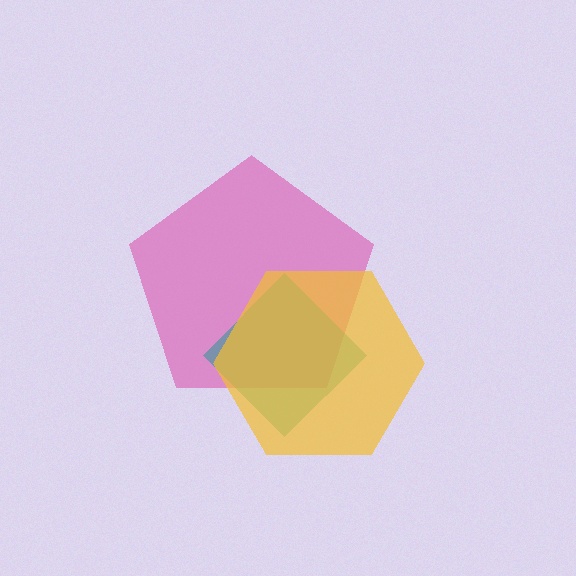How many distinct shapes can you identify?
There are 3 distinct shapes: a pink pentagon, a teal diamond, a yellow hexagon.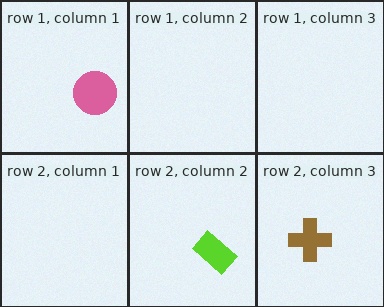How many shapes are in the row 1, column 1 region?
1.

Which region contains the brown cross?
The row 2, column 3 region.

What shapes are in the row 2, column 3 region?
The brown cross.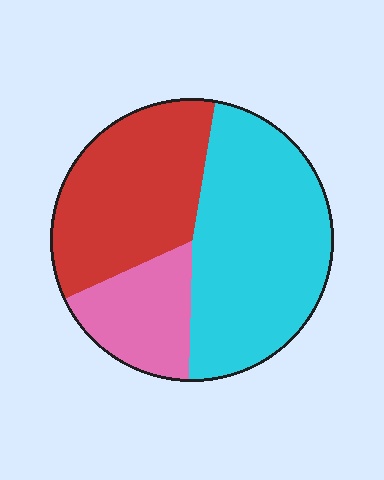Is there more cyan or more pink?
Cyan.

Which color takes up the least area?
Pink, at roughly 20%.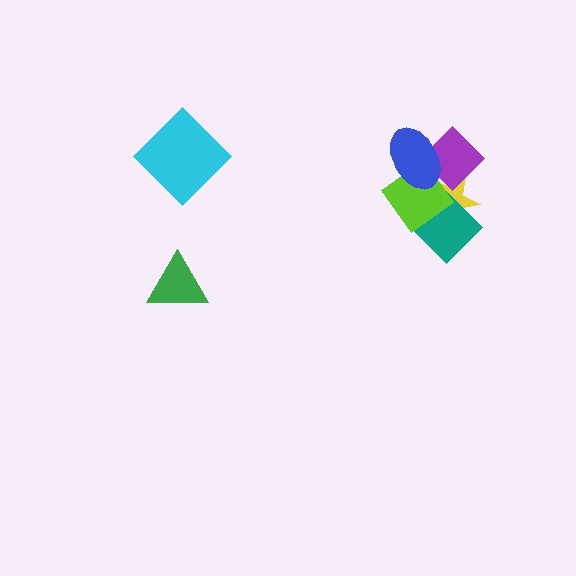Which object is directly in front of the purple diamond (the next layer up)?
The lime diamond is directly in front of the purple diamond.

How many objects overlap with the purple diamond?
3 objects overlap with the purple diamond.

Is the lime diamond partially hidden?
Yes, it is partially covered by another shape.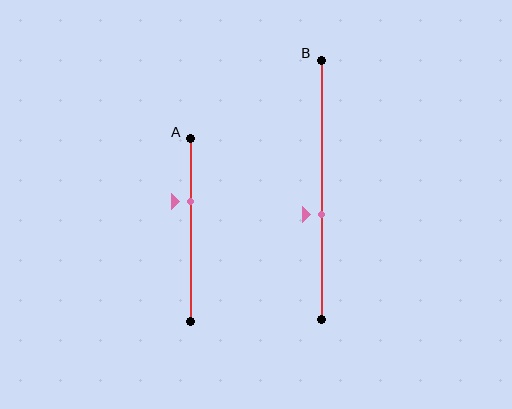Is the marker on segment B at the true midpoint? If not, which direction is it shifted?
No, the marker on segment B is shifted downward by about 9% of the segment length.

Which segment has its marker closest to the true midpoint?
Segment B has its marker closest to the true midpoint.